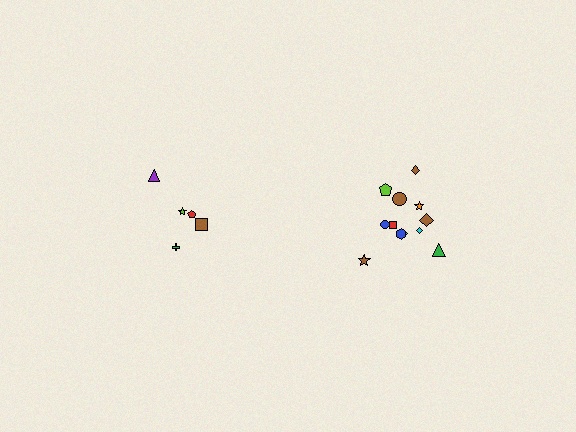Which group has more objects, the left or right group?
The right group.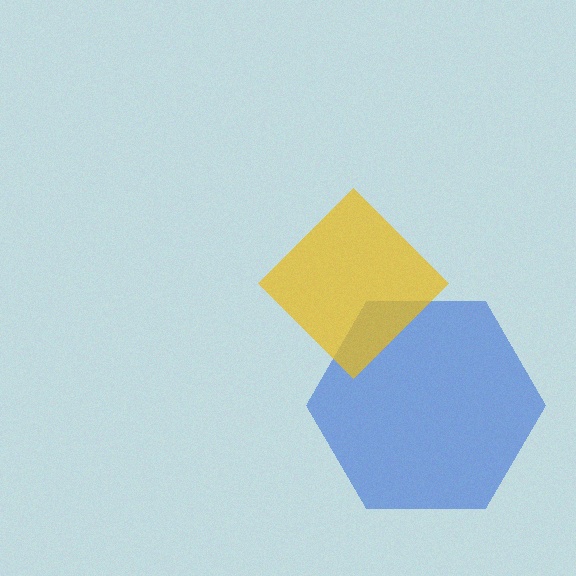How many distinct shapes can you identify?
There are 2 distinct shapes: a blue hexagon, a yellow diamond.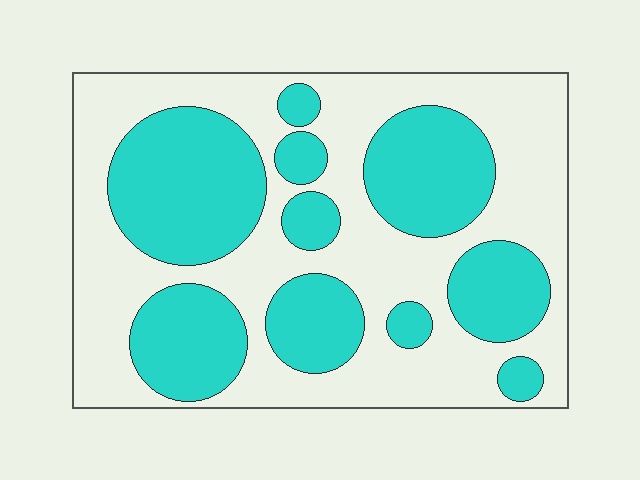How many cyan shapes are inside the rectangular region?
10.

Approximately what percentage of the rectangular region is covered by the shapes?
Approximately 45%.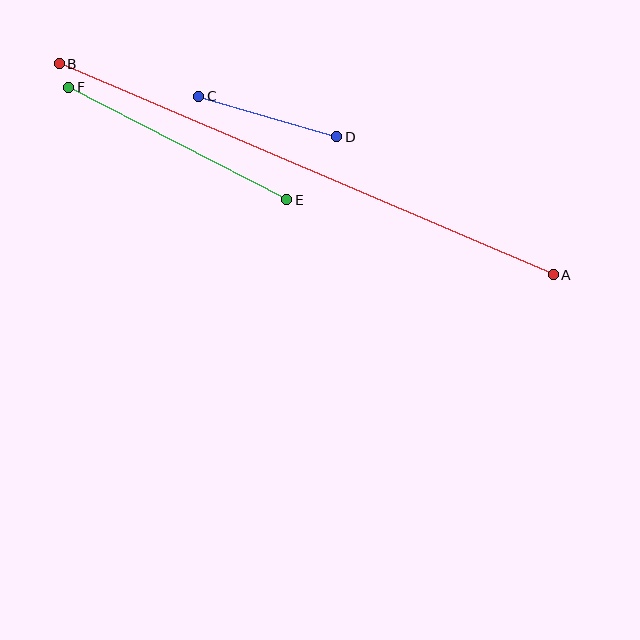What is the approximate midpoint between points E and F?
The midpoint is at approximately (178, 144) pixels.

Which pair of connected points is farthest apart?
Points A and B are farthest apart.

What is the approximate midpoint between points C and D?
The midpoint is at approximately (268, 117) pixels.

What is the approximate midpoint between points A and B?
The midpoint is at approximately (306, 169) pixels.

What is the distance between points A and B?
The distance is approximately 537 pixels.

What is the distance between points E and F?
The distance is approximately 245 pixels.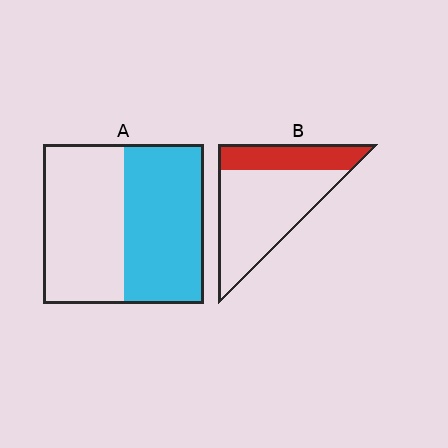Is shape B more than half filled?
No.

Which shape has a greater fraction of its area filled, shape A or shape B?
Shape A.